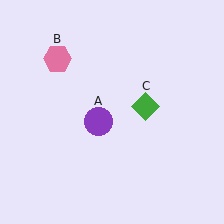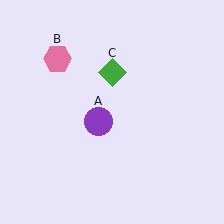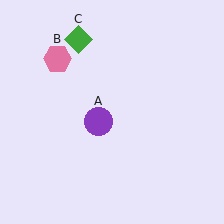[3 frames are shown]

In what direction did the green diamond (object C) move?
The green diamond (object C) moved up and to the left.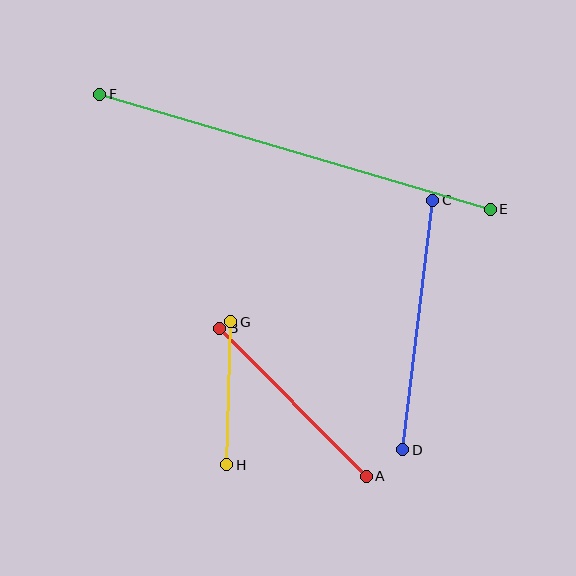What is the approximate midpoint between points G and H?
The midpoint is at approximately (229, 393) pixels.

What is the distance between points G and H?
The distance is approximately 143 pixels.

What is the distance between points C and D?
The distance is approximately 251 pixels.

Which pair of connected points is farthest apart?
Points E and F are farthest apart.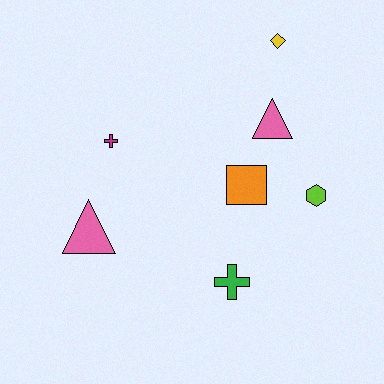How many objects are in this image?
There are 7 objects.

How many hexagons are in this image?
There is 1 hexagon.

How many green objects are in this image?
There is 1 green object.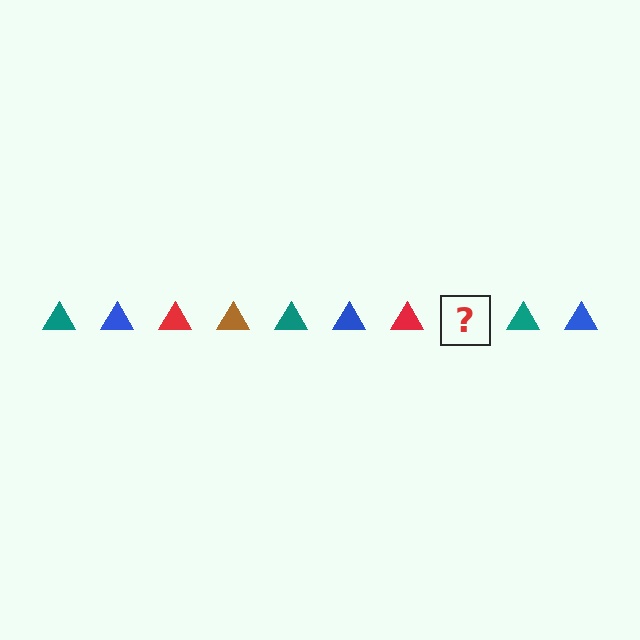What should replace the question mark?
The question mark should be replaced with a brown triangle.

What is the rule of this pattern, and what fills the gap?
The rule is that the pattern cycles through teal, blue, red, brown triangles. The gap should be filled with a brown triangle.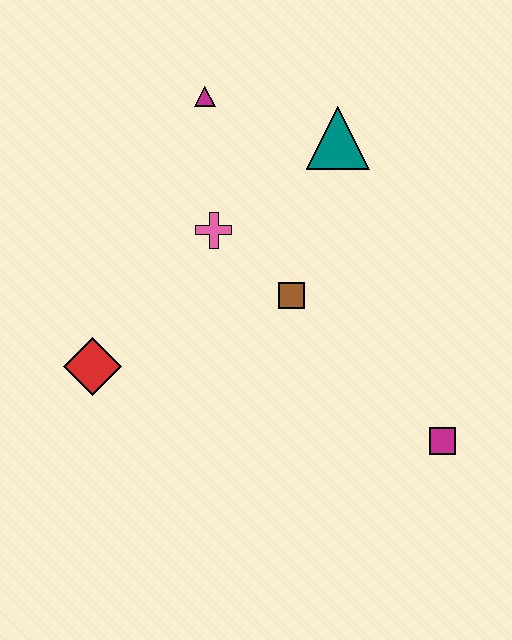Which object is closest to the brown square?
The pink cross is closest to the brown square.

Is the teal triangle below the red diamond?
No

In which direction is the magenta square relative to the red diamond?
The magenta square is to the right of the red diamond.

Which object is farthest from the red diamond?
The magenta square is farthest from the red diamond.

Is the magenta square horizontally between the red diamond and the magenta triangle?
No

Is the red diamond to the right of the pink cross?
No